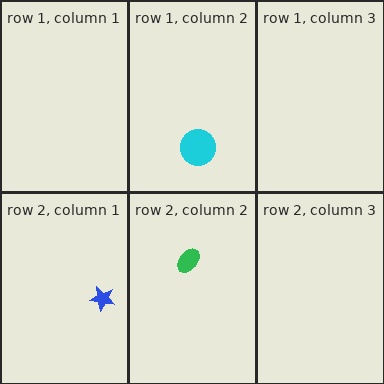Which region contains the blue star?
The row 2, column 1 region.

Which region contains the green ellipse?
The row 2, column 2 region.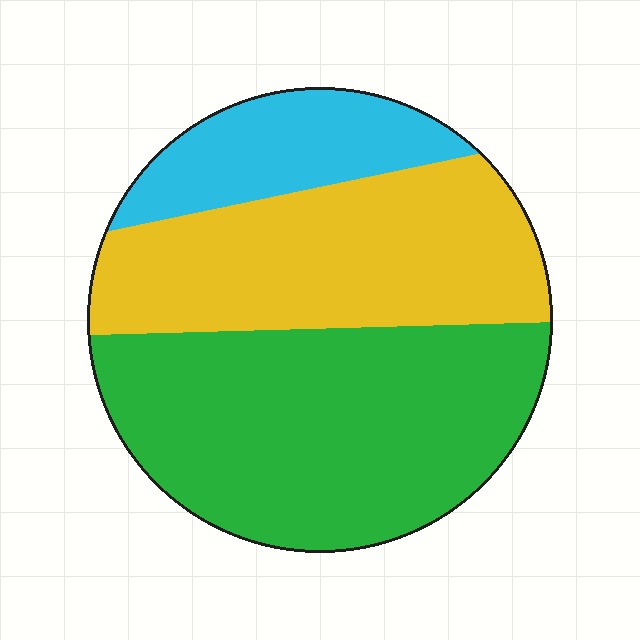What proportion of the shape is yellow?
Yellow covers around 35% of the shape.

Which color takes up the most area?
Green, at roughly 50%.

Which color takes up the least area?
Cyan, at roughly 15%.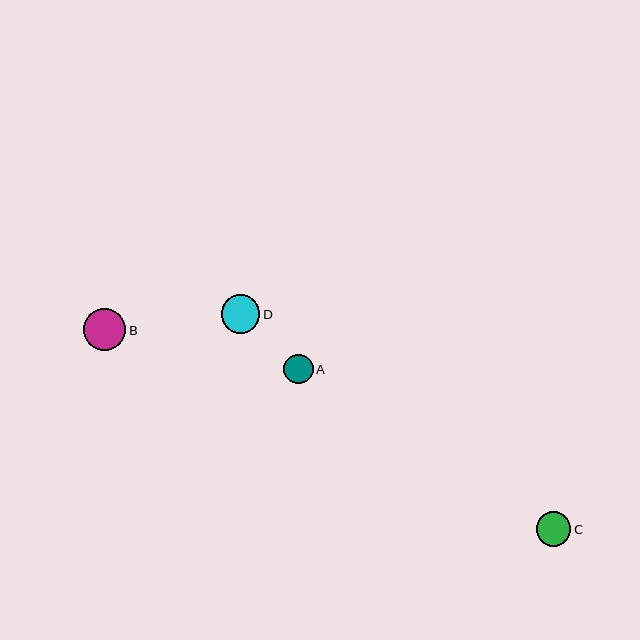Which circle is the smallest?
Circle A is the smallest with a size of approximately 30 pixels.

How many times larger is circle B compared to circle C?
Circle B is approximately 1.2 times the size of circle C.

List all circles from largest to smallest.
From largest to smallest: B, D, C, A.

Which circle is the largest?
Circle B is the largest with a size of approximately 42 pixels.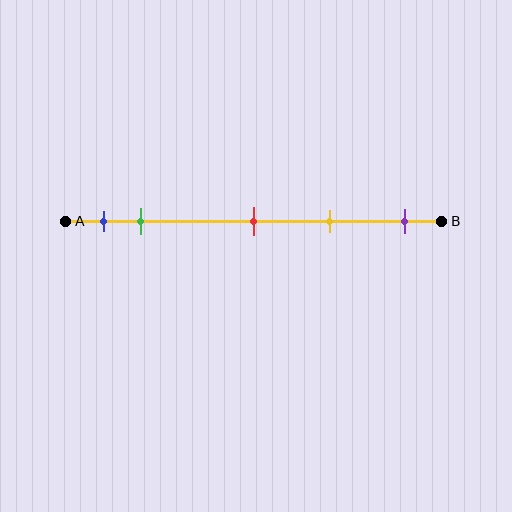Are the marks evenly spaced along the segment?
No, the marks are not evenly spaced.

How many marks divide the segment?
There are 5 marks dividing the segment.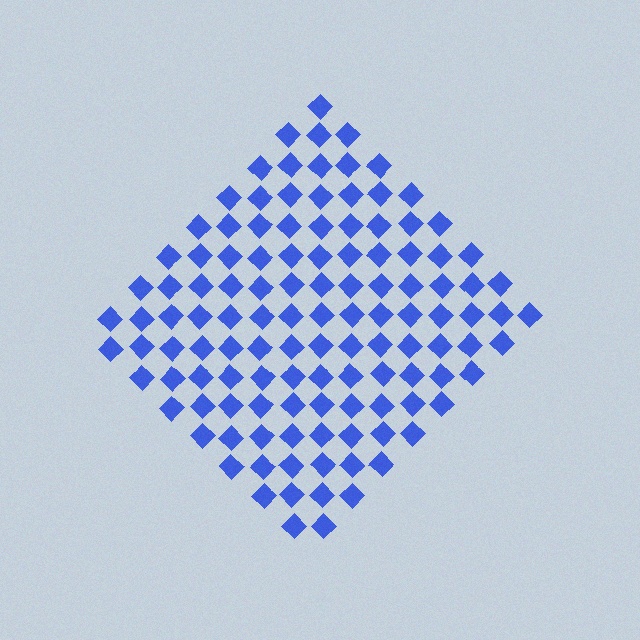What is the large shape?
The large shape is a diamond.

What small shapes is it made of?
It is made of small diamonds.